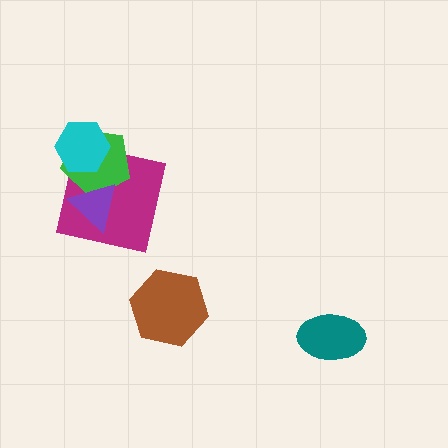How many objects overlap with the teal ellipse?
0 objects overlap with the teal ellipse.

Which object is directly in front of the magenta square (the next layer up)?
The green pentagon is directly in front of the magenta square.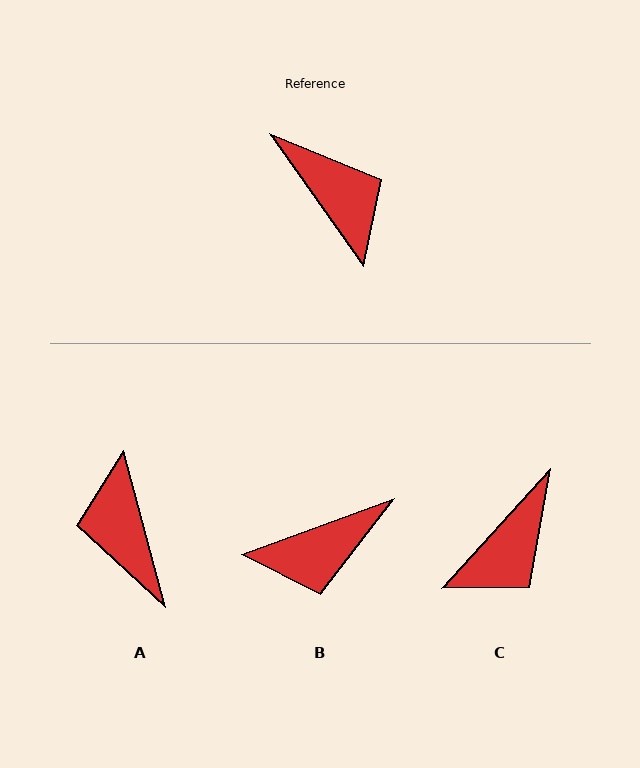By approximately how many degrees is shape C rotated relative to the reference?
Approximately 78 degrees clockwise.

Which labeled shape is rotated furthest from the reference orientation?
A, about 160 degrees away.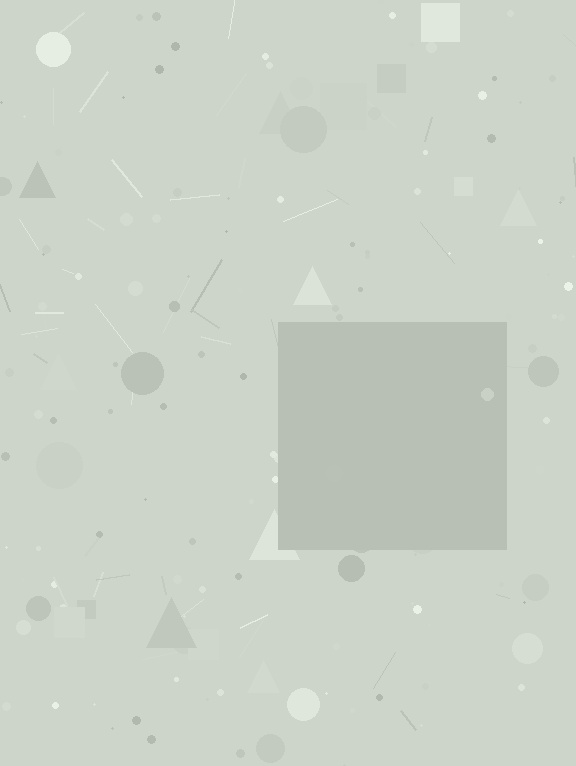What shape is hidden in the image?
A square is hidden in the image.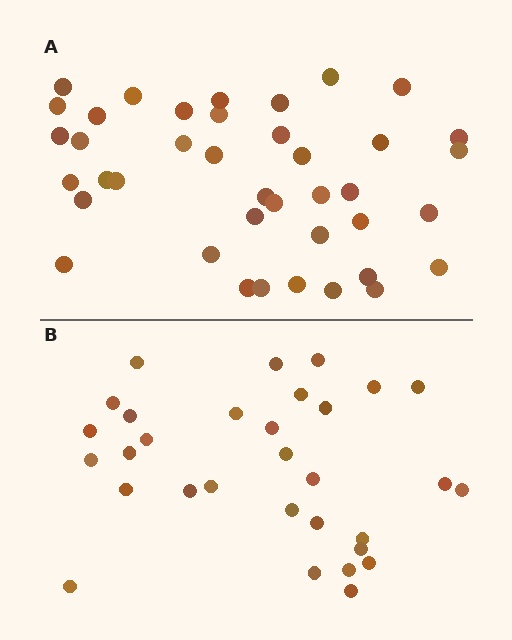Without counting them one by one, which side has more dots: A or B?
Region A (the top region) has more dots.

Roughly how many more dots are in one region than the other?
Region A has roughly 8 or so more dots than region B.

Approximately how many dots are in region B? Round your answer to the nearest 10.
About 30 dots. (The exact count is 31, which rounds to 30.)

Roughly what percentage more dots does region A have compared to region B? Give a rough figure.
About 30% more.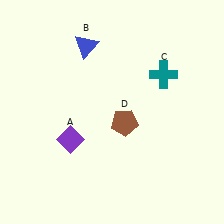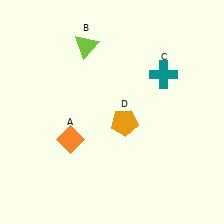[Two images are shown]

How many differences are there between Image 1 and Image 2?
There are 3 differences between the two images.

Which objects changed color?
A changed from purple to orange. B changed from blue to lime. D changed from brown to orange.